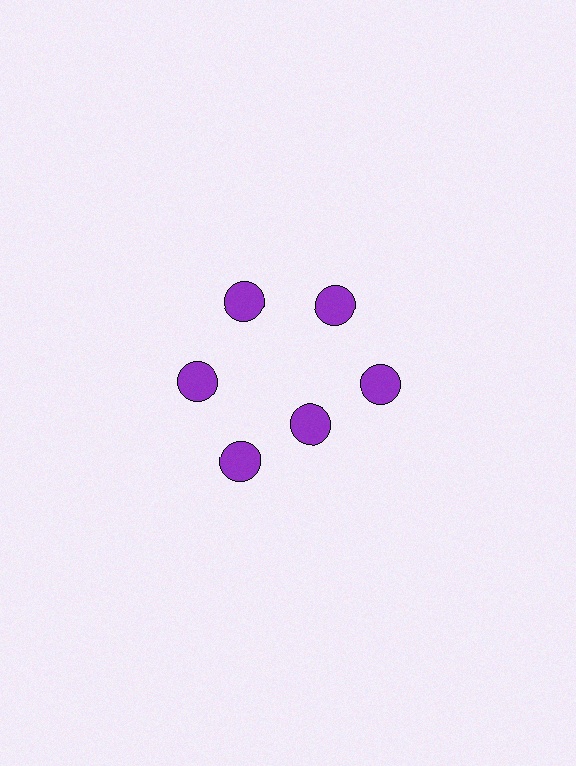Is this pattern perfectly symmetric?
No. The 6 purple circles are arranged in a ring, but one element near the 5 o'clock position is pulled inward toward the center, breaking the 6-fold rotational symmetry.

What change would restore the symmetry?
The symmetry would be restored by moving it outward, back onto the ring so that all 6 circles sit at equal angles and equal distance from the center.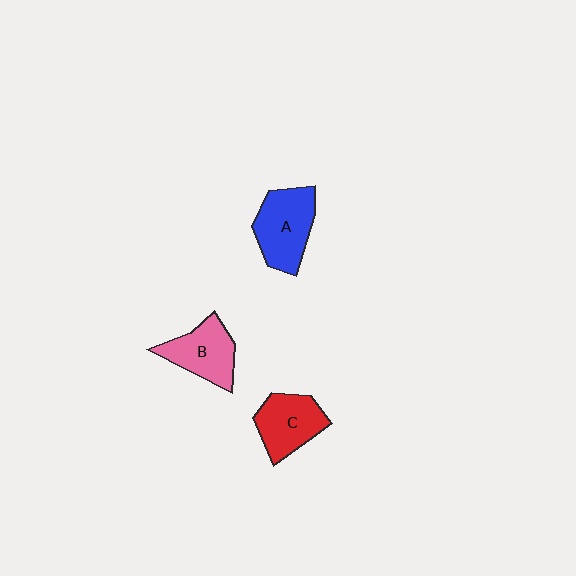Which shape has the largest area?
Shape A (blue).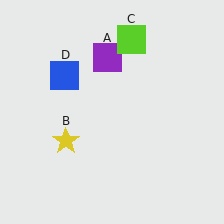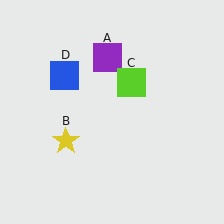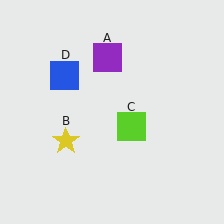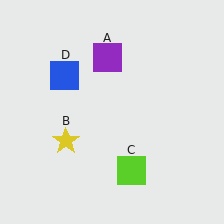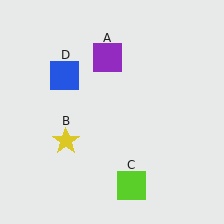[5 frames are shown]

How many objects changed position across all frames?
1 object changed position: lime square (object C).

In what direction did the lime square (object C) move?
The lime square (object C) moved down.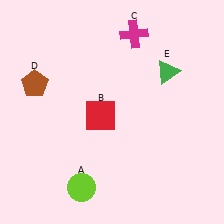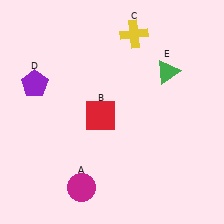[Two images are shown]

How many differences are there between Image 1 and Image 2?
There are 3 differences between the two images.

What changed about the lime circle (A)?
In Image 1, A is lime. In Image 2, it changed to magenta.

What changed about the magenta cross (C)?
In Image 1, C is magenta. In Image 2, it changed to yellow.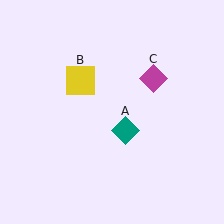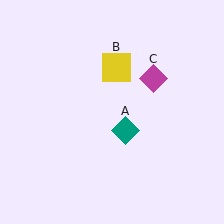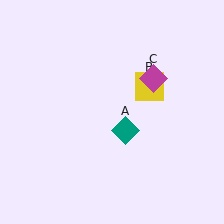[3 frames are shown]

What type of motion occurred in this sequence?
The yellow square (object B) rotated clockwise around the center of the scene.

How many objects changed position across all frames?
1 object changed position: yellow square (object B).